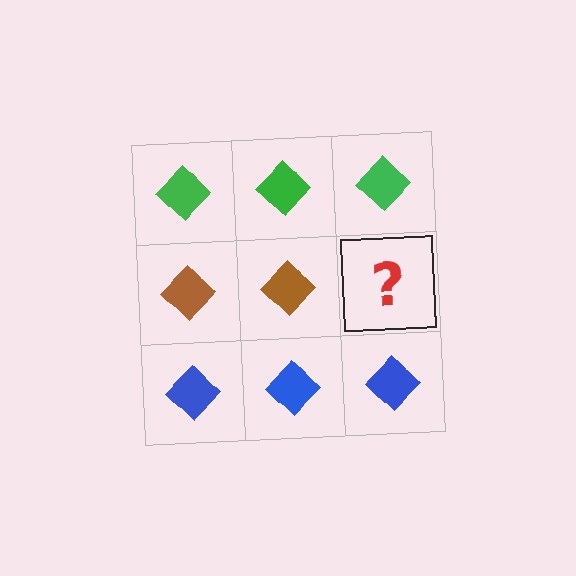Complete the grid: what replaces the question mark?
The question mark should be replaced with a brown diamond.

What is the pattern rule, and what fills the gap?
The rule is that each row has a consistent color. The gap should be filled with a brown diamond.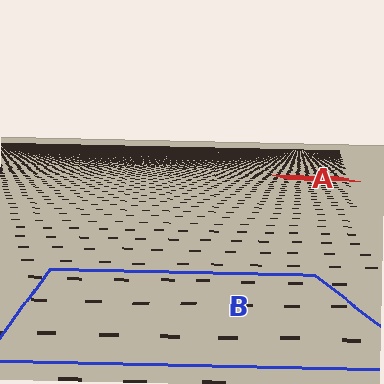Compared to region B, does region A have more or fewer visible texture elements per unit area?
Region A has more texture elements per unit area — they are packed more densely because it is farther away.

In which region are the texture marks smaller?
The texture marks are smaller in region A, because it is farther away.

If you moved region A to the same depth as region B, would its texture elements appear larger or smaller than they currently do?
They would appear larger. At a closer depth, the same texture elements are projected at a bigger on-screen size.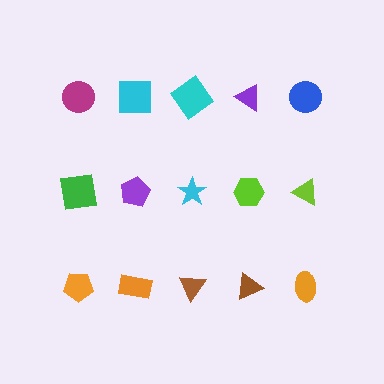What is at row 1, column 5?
A blue circle.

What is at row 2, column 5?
A lime triangle.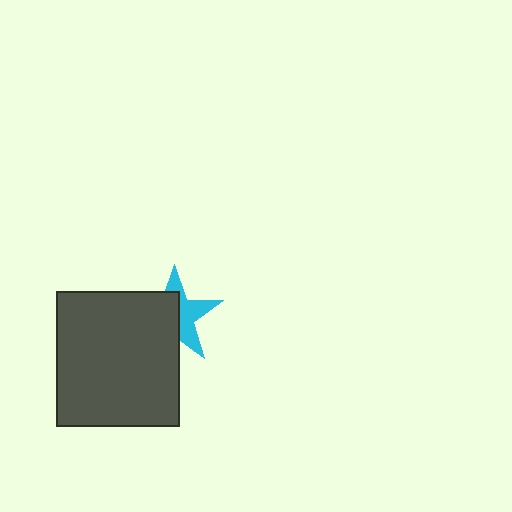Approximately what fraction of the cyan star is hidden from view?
Roughly 53% of the cyan star is hidden behind the dark gray rectangle.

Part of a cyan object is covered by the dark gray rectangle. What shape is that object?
It is a star.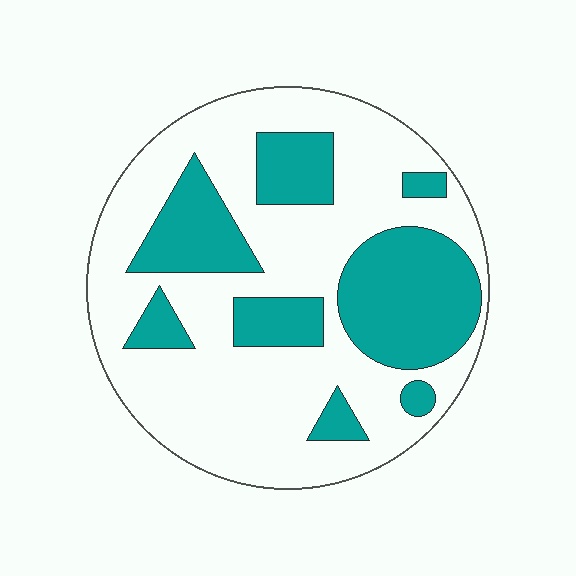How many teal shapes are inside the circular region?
8.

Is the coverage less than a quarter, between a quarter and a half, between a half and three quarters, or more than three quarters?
Between a quarter and a half.